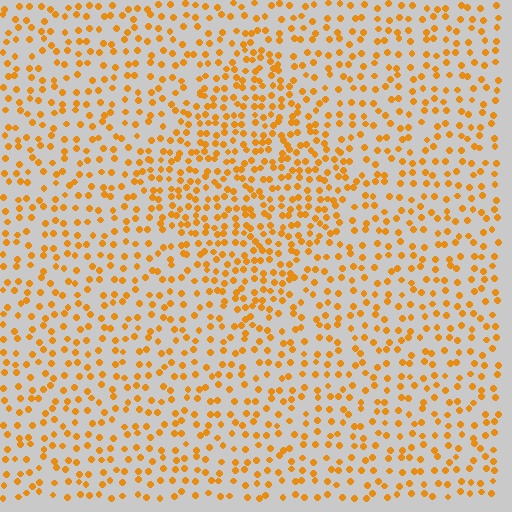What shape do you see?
I see a diamond.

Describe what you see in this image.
The image contains small orange elements arranged at two different densities. A diamond-shaped region is visible where the elements are more densely packed than the surrounding area.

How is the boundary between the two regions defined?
The boundary is defined by a change in element density (approximately 1.7x ratio). All elements are the same color, size, and shape.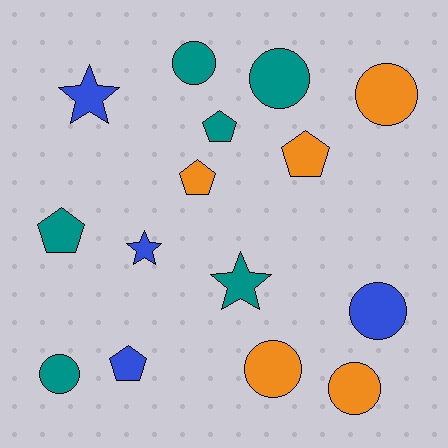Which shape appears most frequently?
Circle, with 7 objects.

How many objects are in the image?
There are 15 objects.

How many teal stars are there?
There is 1 teal star.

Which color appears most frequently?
Teal, with 6 objects.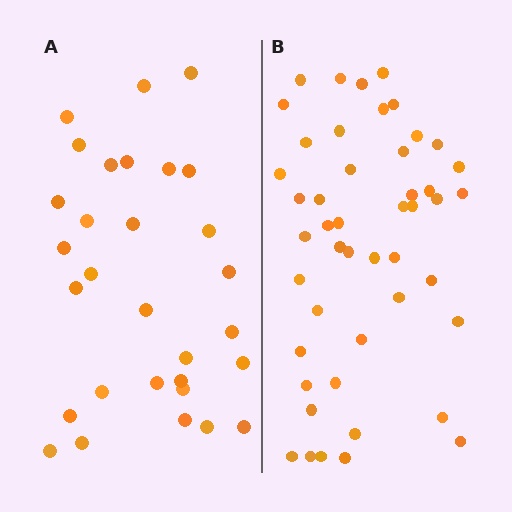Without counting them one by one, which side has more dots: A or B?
Region B (the right region) has more dots.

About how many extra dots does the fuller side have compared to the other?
Region B has approximately 15 more dots than region A.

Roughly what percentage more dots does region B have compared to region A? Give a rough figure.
About 55% more.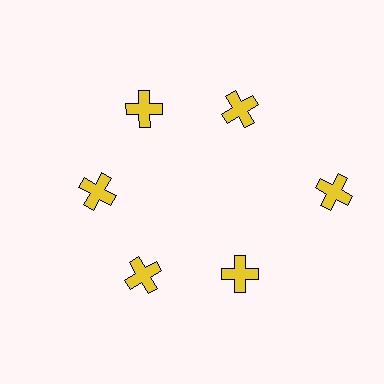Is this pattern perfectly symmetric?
No. The 6 yellow crosses are arranged in a ring, but one element near the 3 o'clock position is pushed outward from the center, breaking the 6-fold rotational symmetry.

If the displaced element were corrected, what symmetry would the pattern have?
It would have 6-fold rotational symmetry — the pattern would map onto itself every 60 degrees.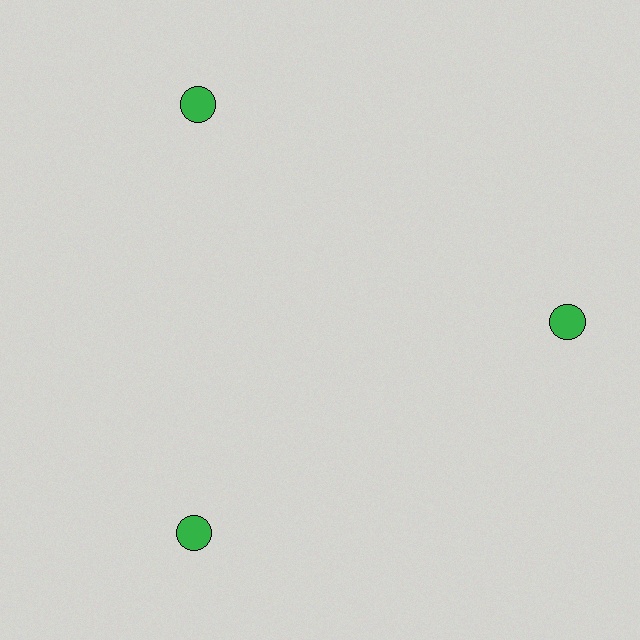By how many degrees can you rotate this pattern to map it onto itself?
The pattern maps onto itself every 120 degrees of rotation.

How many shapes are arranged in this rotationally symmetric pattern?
There are 3 shapes, arranged in 3 groups of 1.